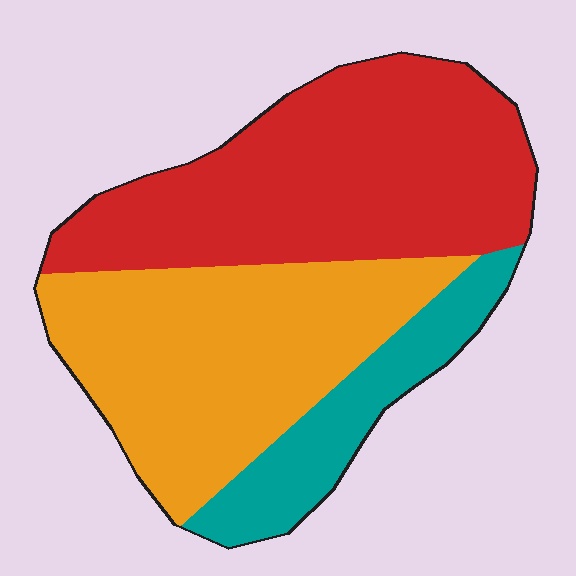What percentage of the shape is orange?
Orange covers around 40% of the shape.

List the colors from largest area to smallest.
From largest to smallest: red, orange, teal.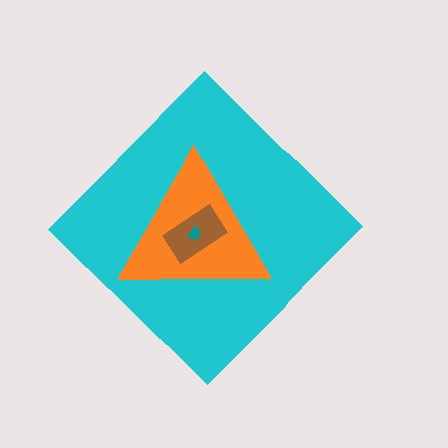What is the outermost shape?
The cyan diamond.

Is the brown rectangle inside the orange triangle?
Yes.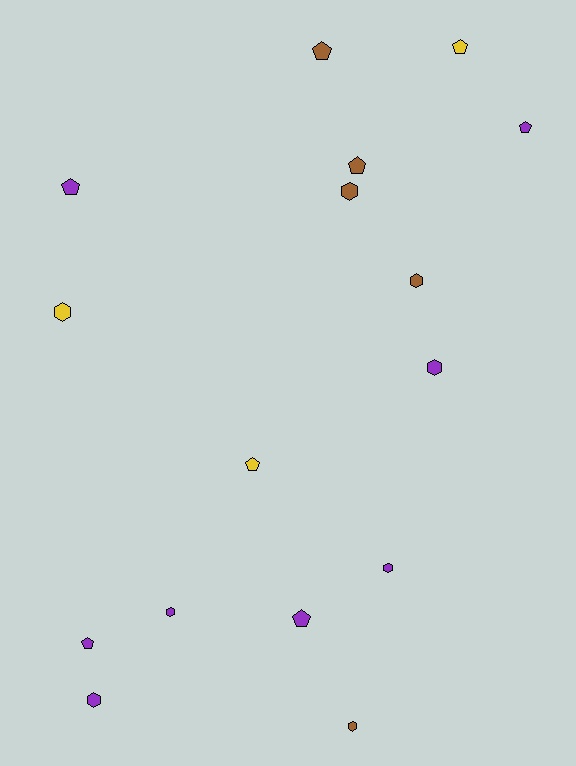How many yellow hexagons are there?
There is 1 yellow hexagon.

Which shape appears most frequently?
Pentagon, with 8 objects.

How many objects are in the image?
There are 16 objects.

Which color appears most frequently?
Purple, with 8 objects.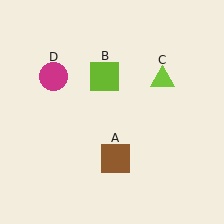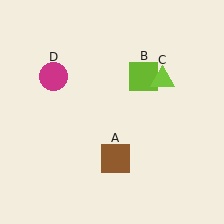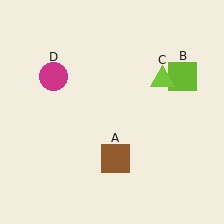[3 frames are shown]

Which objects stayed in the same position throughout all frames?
Brown square (object A) and lime triangle (object C) and magenta circle (object D) remained stationary.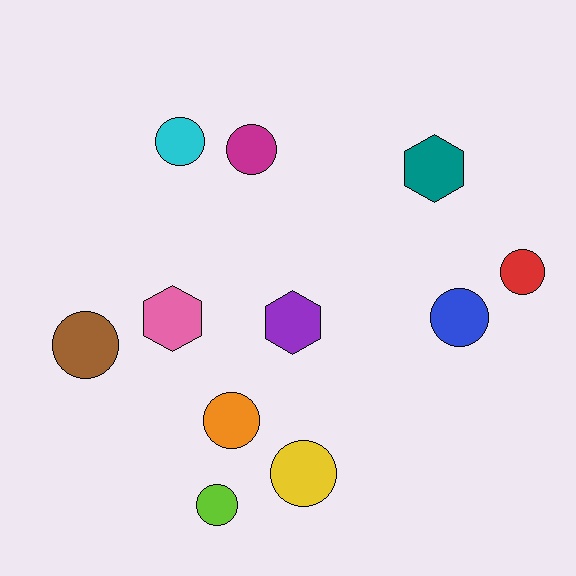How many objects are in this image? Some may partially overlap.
There are 11 objects.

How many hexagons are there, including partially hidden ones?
There are 3 hexagons.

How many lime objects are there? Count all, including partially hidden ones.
There is 1 lime object.